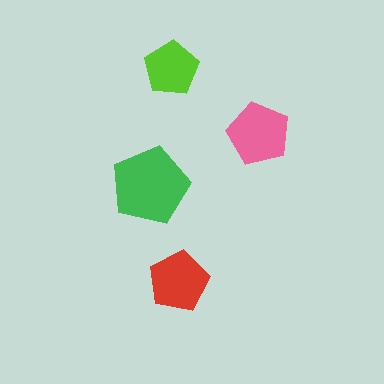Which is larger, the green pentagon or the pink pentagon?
The green one.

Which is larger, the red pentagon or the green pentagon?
The green one.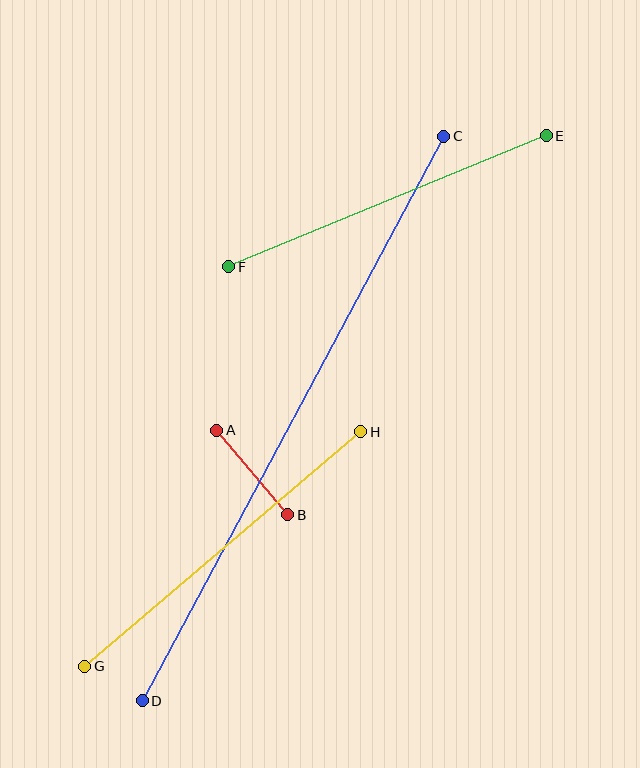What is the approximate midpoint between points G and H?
The midpoint is at approximately (223, 549) pixels.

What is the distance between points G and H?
The distance is approximately 362 pixels.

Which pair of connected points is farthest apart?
Points C and D are farthest apart.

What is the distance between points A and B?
The distance is approximately 110 pixels.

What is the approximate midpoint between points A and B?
The midpoint is at approximately (252, 473) pixels.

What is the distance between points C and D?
The distance is approximately 640 pixels.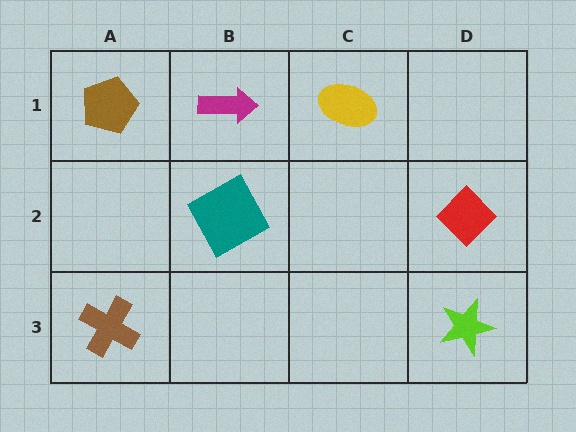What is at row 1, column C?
A yellow ellipse.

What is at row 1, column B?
A magenta arrow.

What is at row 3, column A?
A brown cross.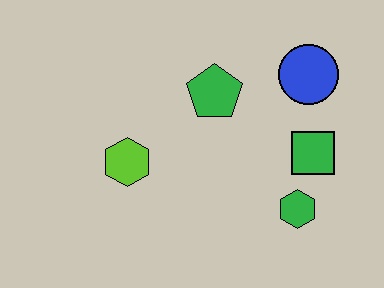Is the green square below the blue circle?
Yes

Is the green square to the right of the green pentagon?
Yes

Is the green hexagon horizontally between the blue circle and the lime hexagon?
Yes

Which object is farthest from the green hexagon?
The lime hexagon is farthest from the green hexagon.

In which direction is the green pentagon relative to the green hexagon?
The green pentagon is above the green hexagon.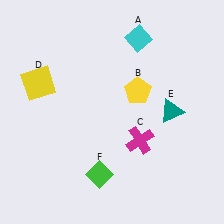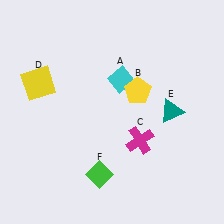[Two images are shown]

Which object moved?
The cyan diamond (A) moved down.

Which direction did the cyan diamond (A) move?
The cyan diamond (A) moved down.